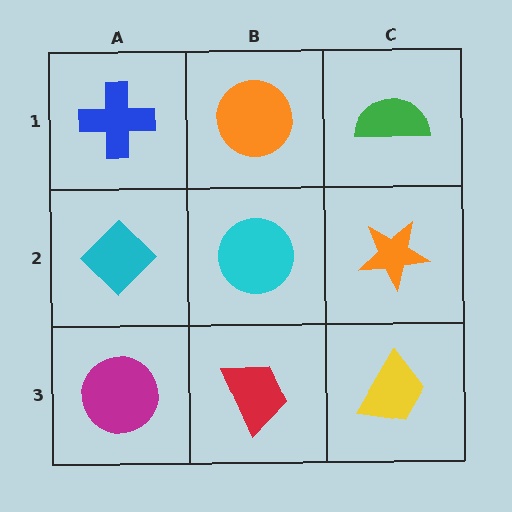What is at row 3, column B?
A red trapezoid.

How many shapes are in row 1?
3 shapes.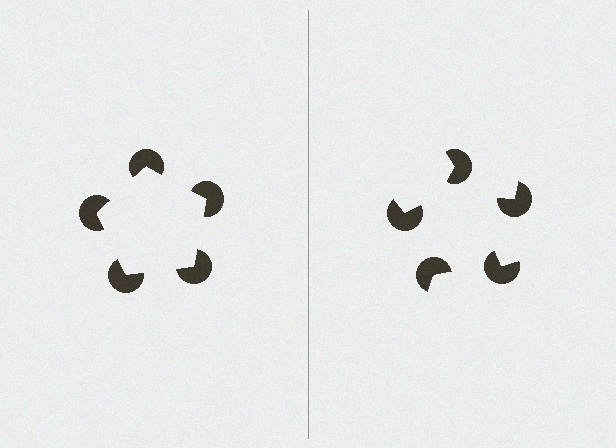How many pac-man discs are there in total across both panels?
10 — 5 on each side.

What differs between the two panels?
The pac-man discs are positioned identically on both sides; only the wedge orientations differ. On the left they align to a pentagon; on the right they are misaligned.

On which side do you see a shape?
An illusory pentagon appears on the left side. On the right side the wedge cuts are rotated, so no coherent shape forms.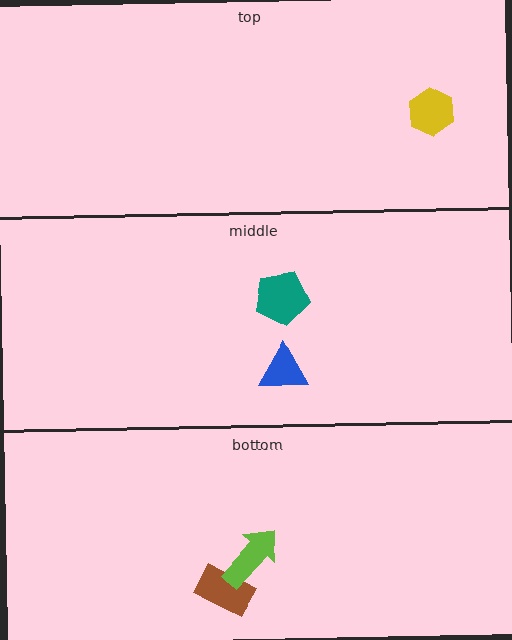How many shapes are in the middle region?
2.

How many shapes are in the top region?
1.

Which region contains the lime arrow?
The bottom region.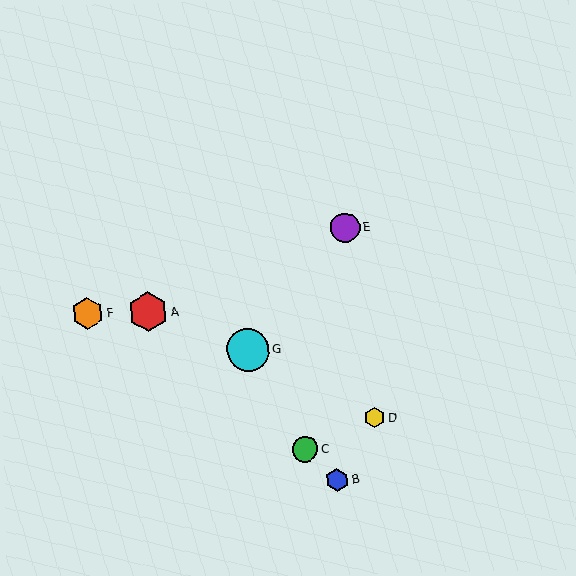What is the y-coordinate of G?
Object G is at y≈350.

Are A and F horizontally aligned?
Yes, both are at y≈312.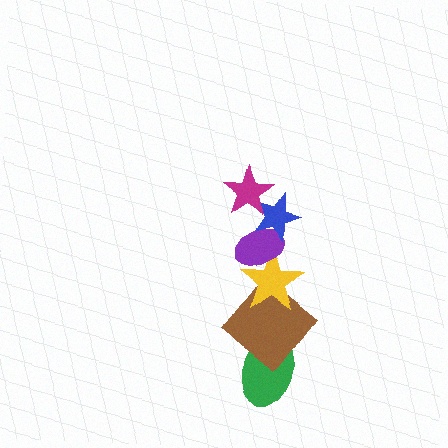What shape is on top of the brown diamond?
The yellow star is on top of the brown diamond.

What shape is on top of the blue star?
The magenta star is on top of the blue star.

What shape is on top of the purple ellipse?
The blue star is on top of the purple ellipse.